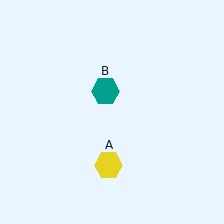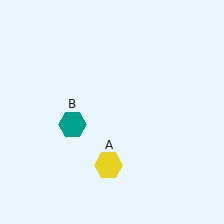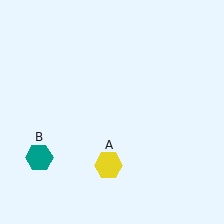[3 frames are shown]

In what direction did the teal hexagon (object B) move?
The teal hexagon (object B) moved down and to the left.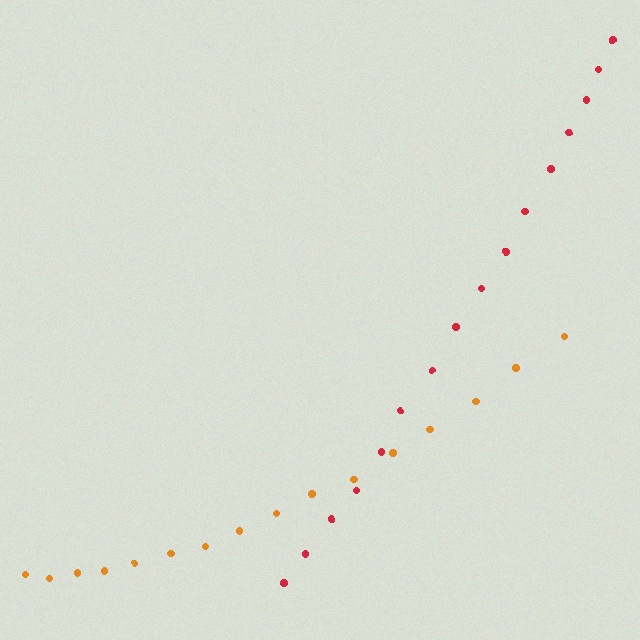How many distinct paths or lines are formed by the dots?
There are 2 distinct paths.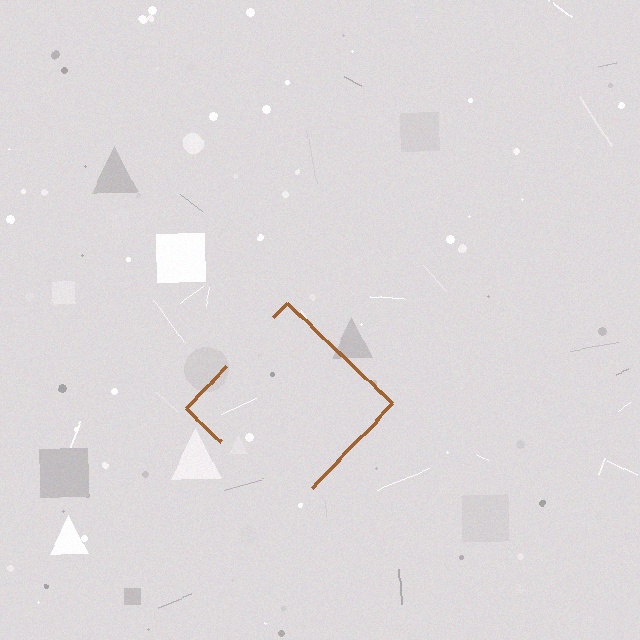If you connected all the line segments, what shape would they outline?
They would outline a diamond.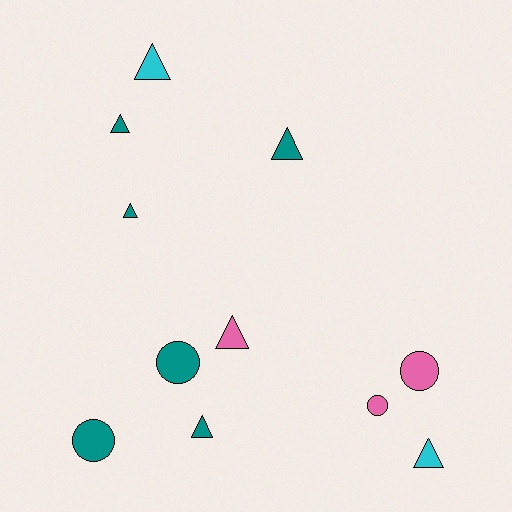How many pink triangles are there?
There is 1 pink triangle.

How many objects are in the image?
There are 11 objects.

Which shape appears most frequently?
Triangle, with 7 objects.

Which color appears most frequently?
Teal, with 6 objects.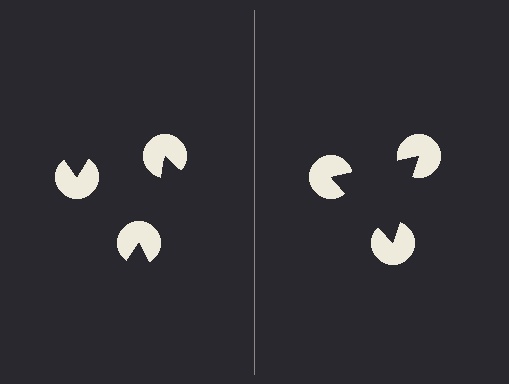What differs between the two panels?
The pac-man discs are positioned identically on both sides; only the wedge orientations differ. On the right they align to a triangle; on the left they are misaligned.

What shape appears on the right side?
An illusory triangle.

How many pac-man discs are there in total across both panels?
6 — 3 on each side.